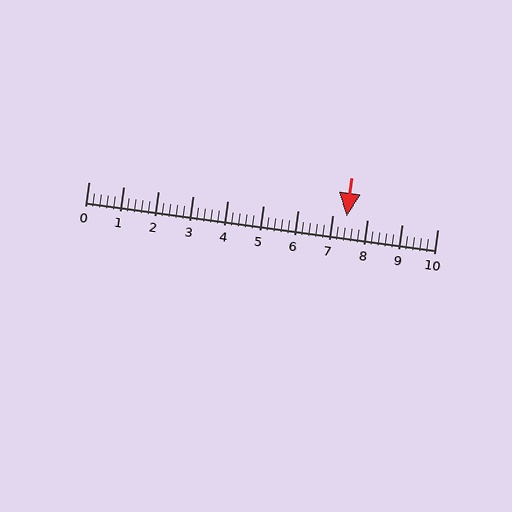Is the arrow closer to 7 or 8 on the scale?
The arrow is closer to 7.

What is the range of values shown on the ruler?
The ruler shows values from 0 to 10.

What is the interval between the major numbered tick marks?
The major tick marks are spaced 1 units apart.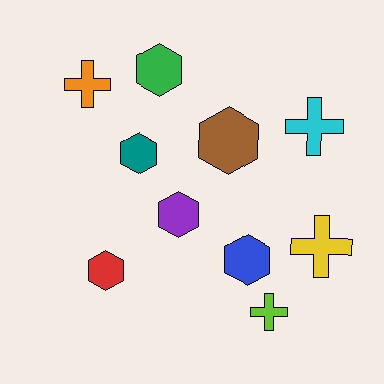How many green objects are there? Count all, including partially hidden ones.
There is 1 green object.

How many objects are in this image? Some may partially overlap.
There are 10 objects.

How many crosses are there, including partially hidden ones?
There are 4 crosses.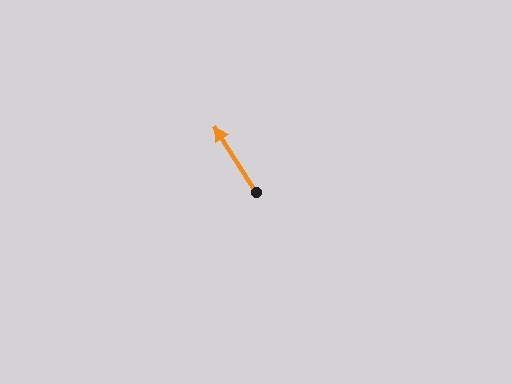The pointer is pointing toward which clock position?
Roughly 11 o'clock.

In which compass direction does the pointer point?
Northwest.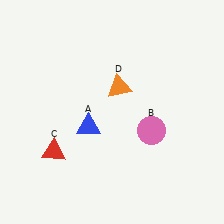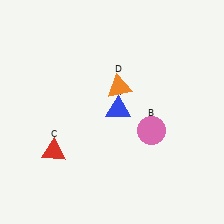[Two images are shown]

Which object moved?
The blue triangle (A) moved right.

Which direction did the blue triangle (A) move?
The blue triangle (A) moved right.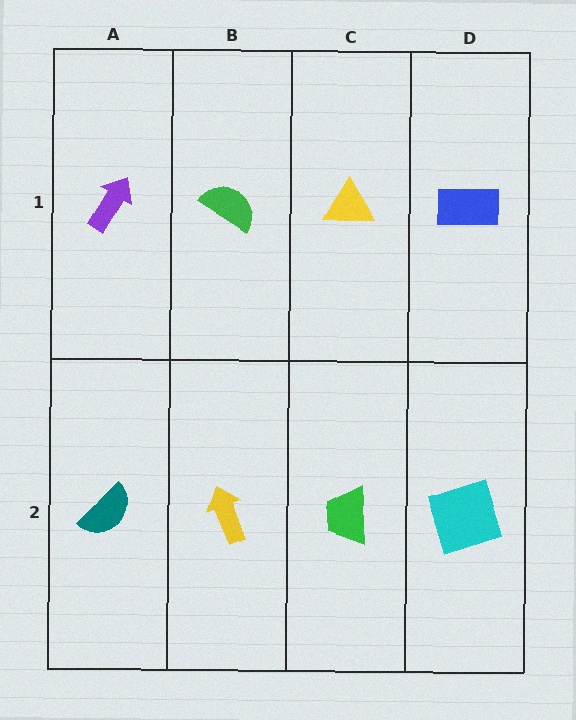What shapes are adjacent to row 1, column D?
A cyan square (row 2, column D), a yellow triangle (row 1, column C).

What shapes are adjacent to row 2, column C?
A yellow triangle (row 1, column C), a yellow arrow (row 2, column B), a cyan square (row 2, column D).